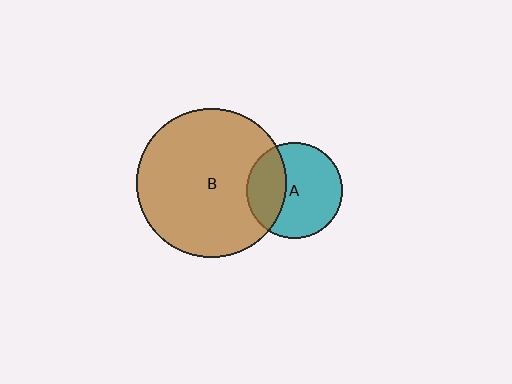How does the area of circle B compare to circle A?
Approximately 2.4 times.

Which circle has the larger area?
Circle B (brown).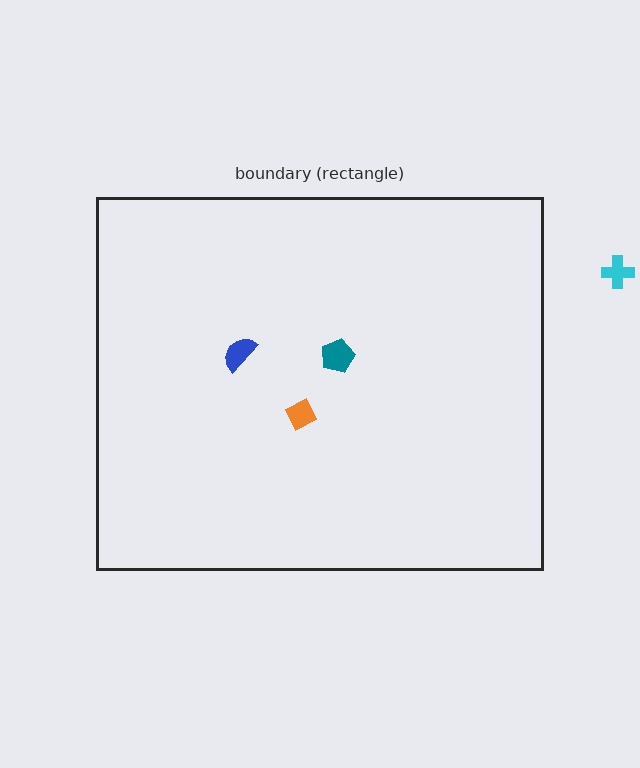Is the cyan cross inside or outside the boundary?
Outside.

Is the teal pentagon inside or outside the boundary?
Inside.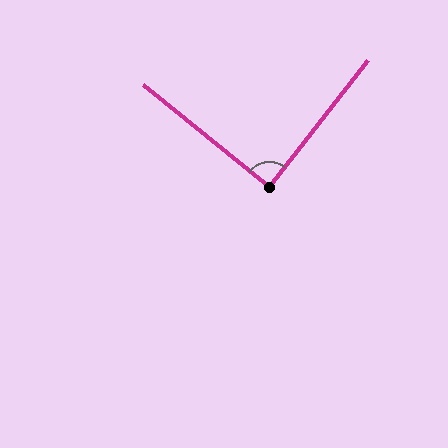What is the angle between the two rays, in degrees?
Approximately 89 degrees.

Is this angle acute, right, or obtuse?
It is approximately a right angle.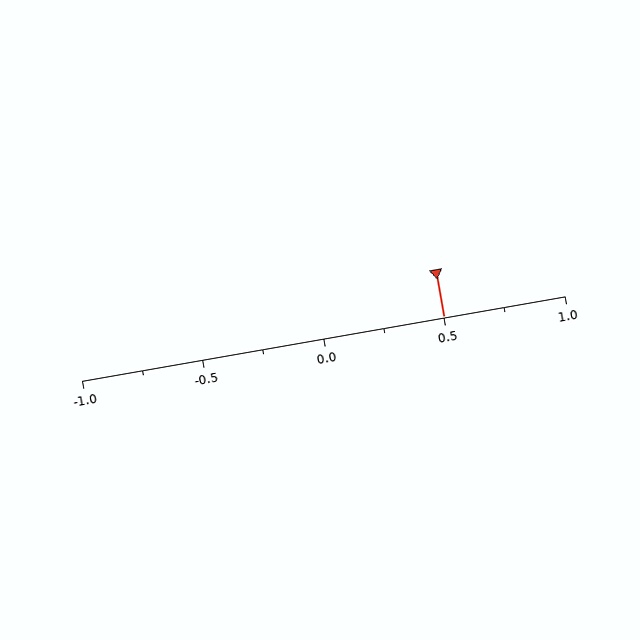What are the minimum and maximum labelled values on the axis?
The axis runs from -1.0 to 1.0.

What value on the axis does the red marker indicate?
The marker indicates approximately 0.5.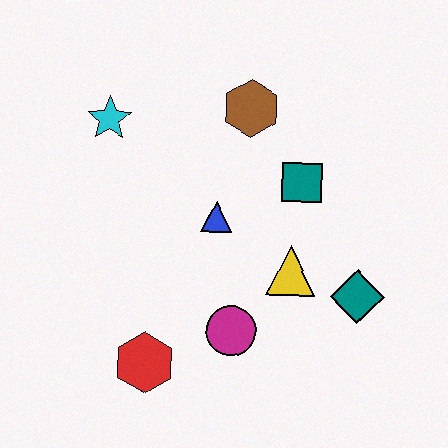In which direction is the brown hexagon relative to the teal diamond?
The brown hexagon is above the teal diamond.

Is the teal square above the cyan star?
No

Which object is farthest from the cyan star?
The teal diamond is farthest from the cyan star.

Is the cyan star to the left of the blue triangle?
Yes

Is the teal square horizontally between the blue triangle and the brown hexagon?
No